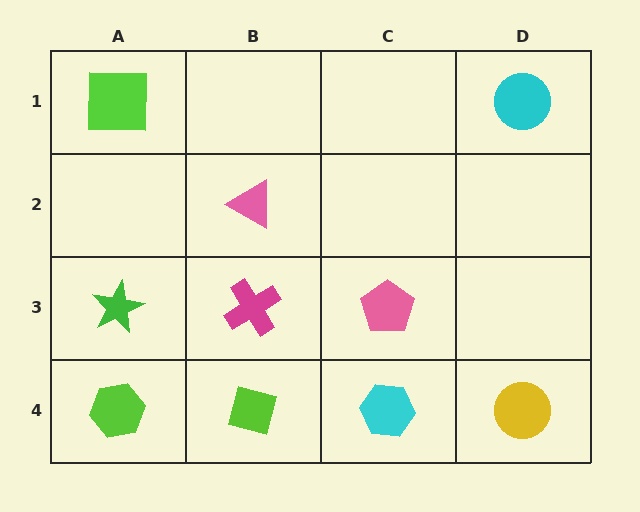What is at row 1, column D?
A cyan circle.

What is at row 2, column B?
A pink triangle.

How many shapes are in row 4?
4 shapes.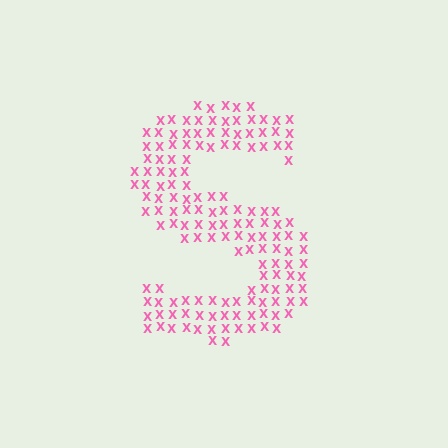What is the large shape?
The large shape is the letter S.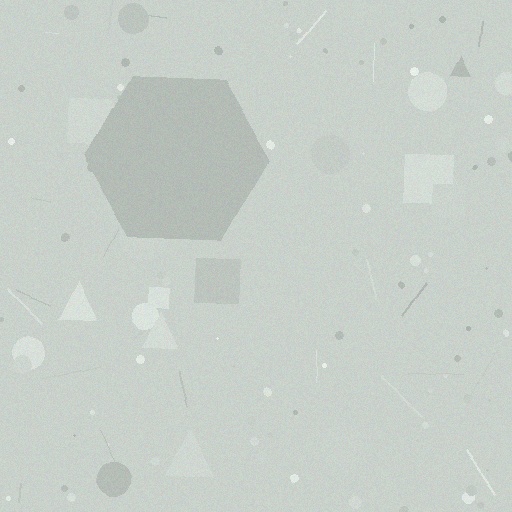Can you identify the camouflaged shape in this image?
The camouflaged shape is a hexagon.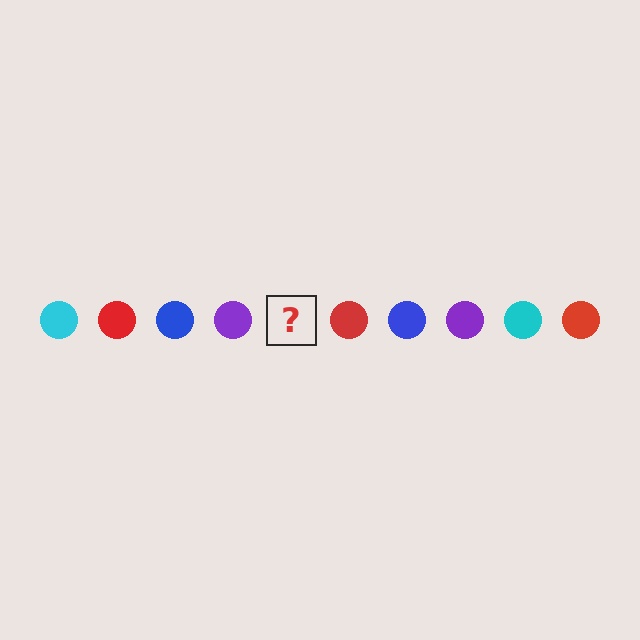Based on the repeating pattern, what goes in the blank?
The blank should be a cyan circle.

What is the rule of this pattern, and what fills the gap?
The rule is that the pattern cycles through cyan, red, blue, purple circles. The gap should be filled with a cyan circle.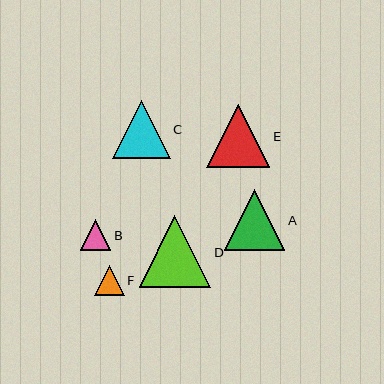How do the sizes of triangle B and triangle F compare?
Triangle B and triangle F are approximately the same size.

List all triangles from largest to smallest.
From largest to smallest: D, E, A, C, B, F.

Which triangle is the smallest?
Triangle F is the smallest with a size of approximately 30 pixels.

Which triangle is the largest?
Triangle D is the largest with a size of approximately 71 pixels.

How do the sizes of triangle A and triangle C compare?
Triangle A and triangle C are approximately the same size.